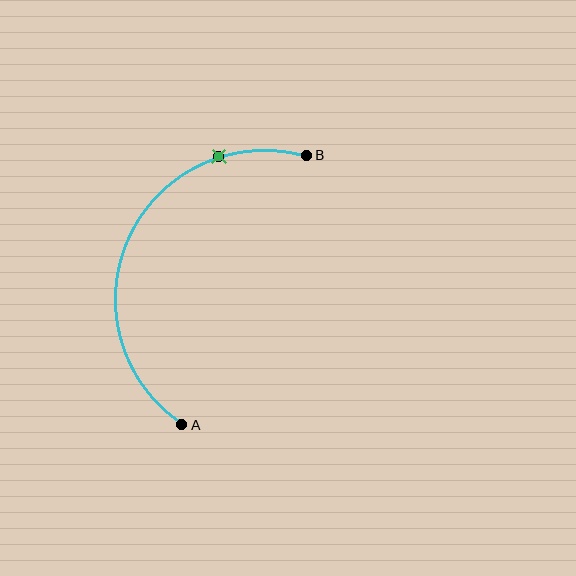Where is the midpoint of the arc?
The arc midpoint is the point on the curve farthest from the straight line joining A and B. It sits to the left of that line.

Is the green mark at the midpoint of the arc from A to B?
No. The green mark lies on the arc but is closer to endpoint B. The arc midpoint would be at the point on the curve equidistant along the arc from both A and B.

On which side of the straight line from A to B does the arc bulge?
The arc bulges to the left of the straight line connecting A and B.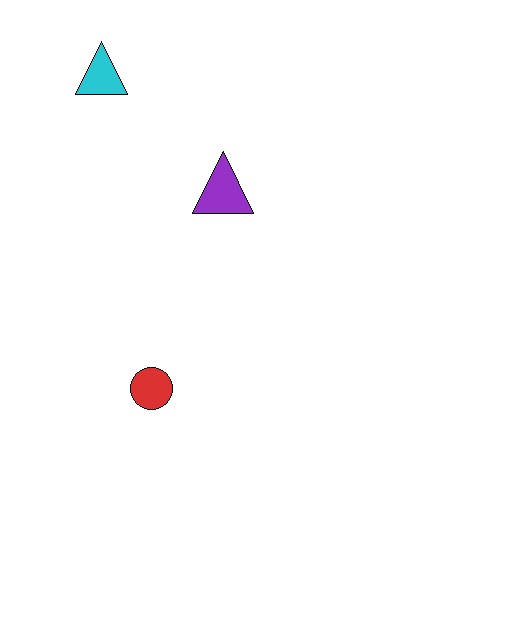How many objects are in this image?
There are 3 objects.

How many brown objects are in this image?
There are no brown objects.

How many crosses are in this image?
There are no crosses.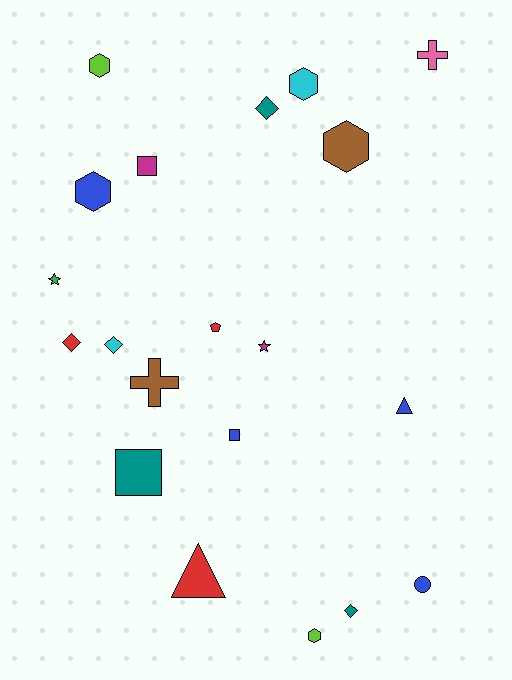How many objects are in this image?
There are 20 objects.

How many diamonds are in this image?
There are 4 diamonds.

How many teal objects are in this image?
There are 3 teal objects.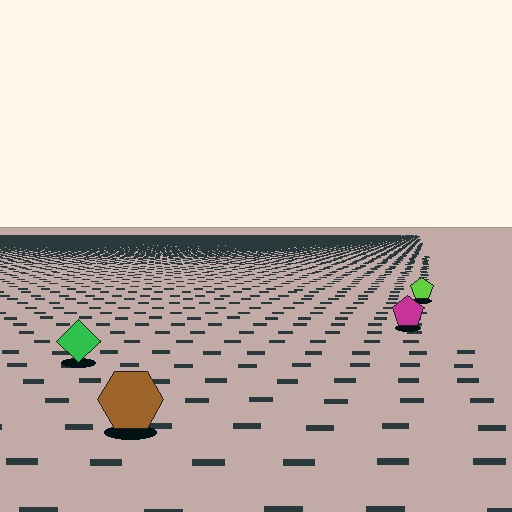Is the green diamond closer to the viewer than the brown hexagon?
No. The brown hexagon is closer — you can tell from the texture gradient: the ground texture is coarser near it.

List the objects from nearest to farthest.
From nearest to farthest: the brown hexagon, the green diamond, the magenta pentagon, the lime pentagon.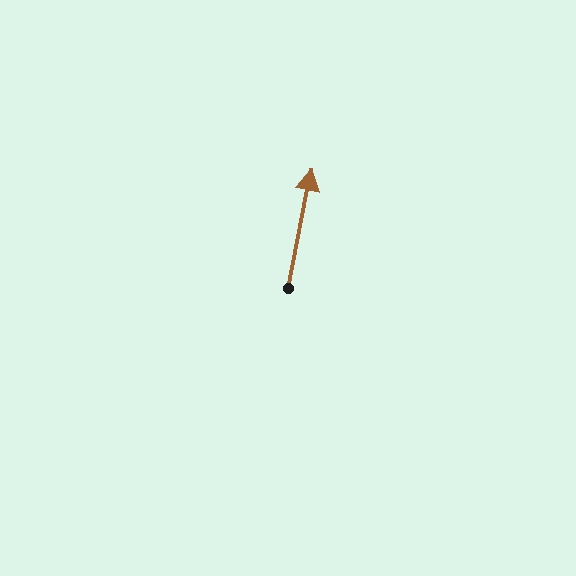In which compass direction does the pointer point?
North.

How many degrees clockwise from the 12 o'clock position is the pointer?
Approximately 11 degrees.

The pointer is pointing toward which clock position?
Roughly 12 o'clock.